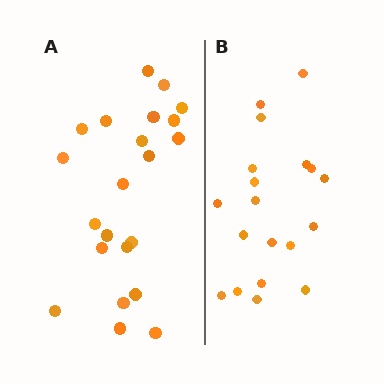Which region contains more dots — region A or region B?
Region A (the left region) has more dots.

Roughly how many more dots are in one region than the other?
Region A has just a few more — roughly 2 or 3 more dots than region B.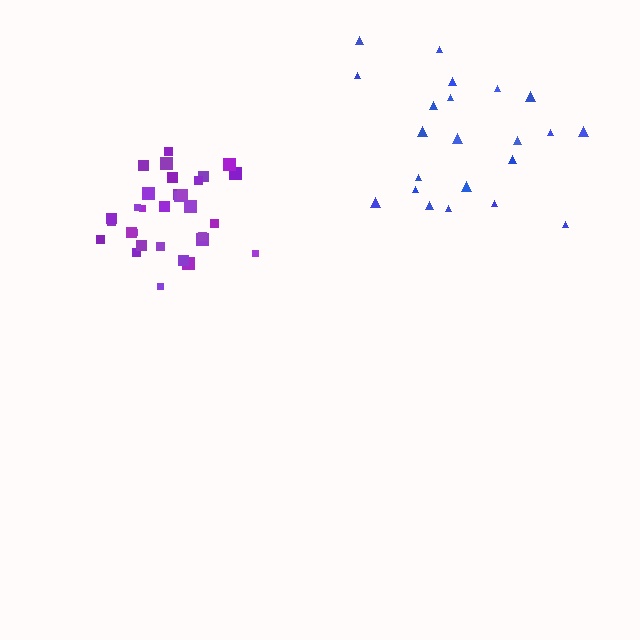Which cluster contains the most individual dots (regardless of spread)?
Purple (32).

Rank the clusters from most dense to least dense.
purple, blue.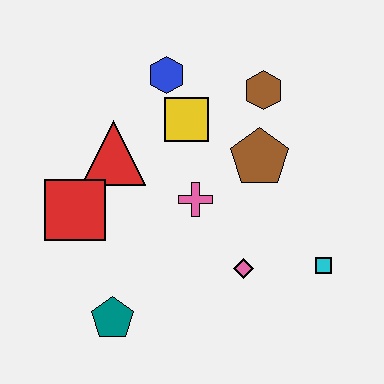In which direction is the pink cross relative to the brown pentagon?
The pink cross is to the left of the brown pentagon.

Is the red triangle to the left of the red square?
No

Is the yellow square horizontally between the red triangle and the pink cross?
Yes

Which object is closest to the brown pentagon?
The brown hexagon is closest to the brown pentagon.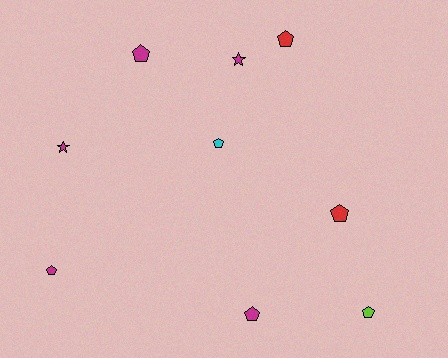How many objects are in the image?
There are 9 objects.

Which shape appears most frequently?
Pentagon, with 7 objects.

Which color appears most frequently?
Magenta, with 5 objects.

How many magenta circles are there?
There are no magenta circles.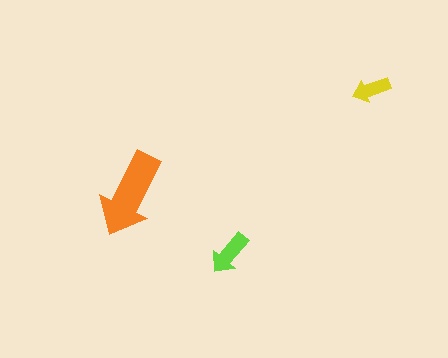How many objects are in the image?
There are 3 objects in the image.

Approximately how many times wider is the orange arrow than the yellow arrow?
About 2 times wider.